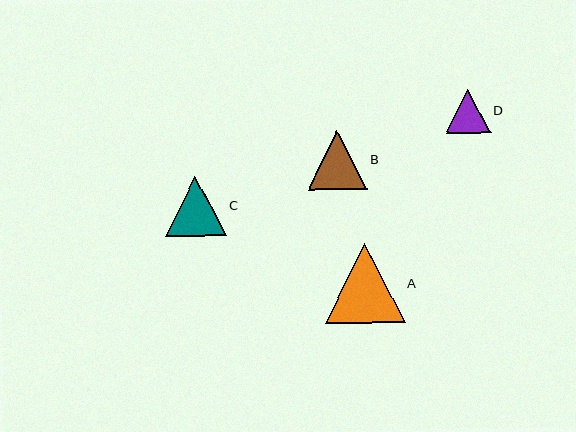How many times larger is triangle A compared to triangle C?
Triangle A is approximately 1.3 times the size of triangle C.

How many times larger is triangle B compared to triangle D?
Triangle B is approximately 1.3 times the size of triangle D.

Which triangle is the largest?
Triangle A is the largest with a size of approximately 80 pixels.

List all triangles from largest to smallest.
From largest to smallest: A, C, B, D.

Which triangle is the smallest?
Triangle D is the smallest with a size of approximately 44 pixels.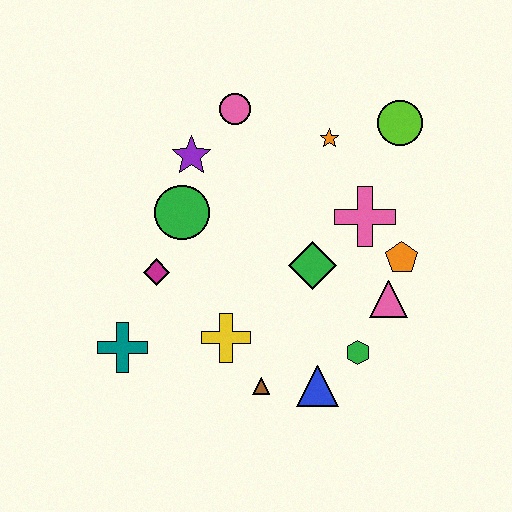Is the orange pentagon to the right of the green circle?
Yes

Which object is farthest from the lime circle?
The teal cross is farthest from the lime circle.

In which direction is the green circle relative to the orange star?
The green circle is to the left of the orange star.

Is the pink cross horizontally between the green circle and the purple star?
No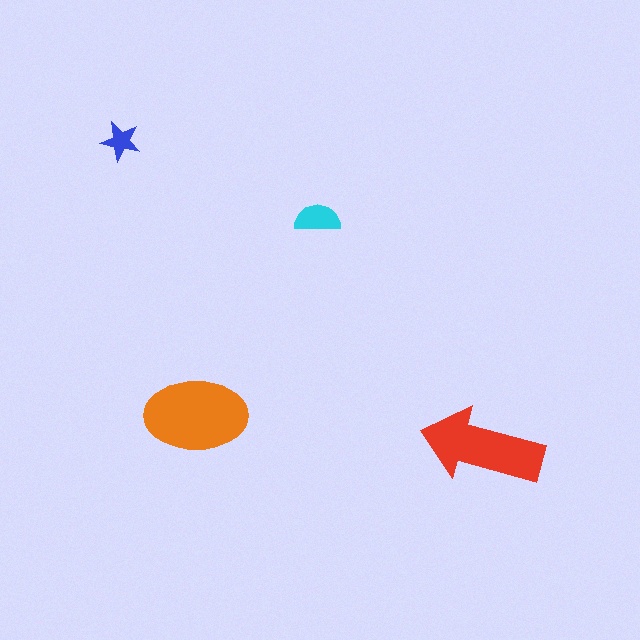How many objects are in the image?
There are 4 objects in the image.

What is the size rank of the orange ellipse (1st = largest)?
1st.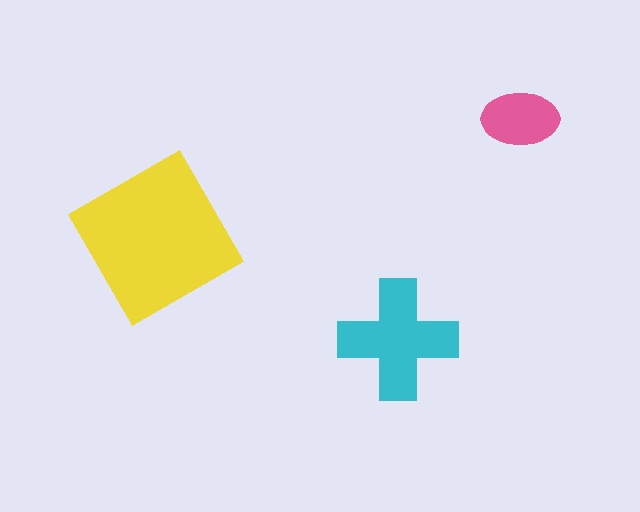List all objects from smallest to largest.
The pink ellipse, the cyan cross, the yellow square.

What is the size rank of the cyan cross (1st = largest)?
2nd.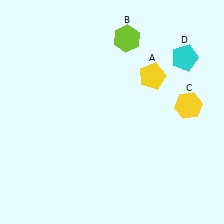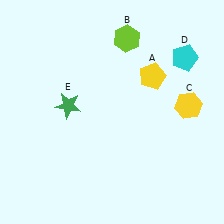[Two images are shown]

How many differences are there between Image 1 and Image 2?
There is 1 difference between the two images.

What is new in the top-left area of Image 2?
A green star (E) was added in the top-left area of Image 2.